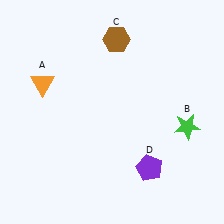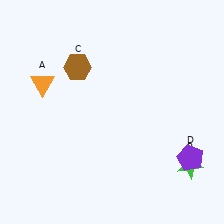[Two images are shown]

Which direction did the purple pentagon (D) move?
The purple pentagon (D) moved right.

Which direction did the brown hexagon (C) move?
The brown hexagon (C) moved left.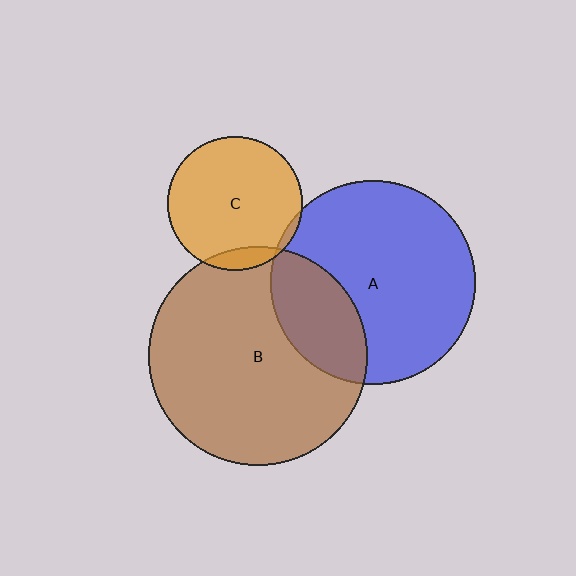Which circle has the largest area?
Circle B (brown).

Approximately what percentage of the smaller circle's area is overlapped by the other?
Approximately 25%.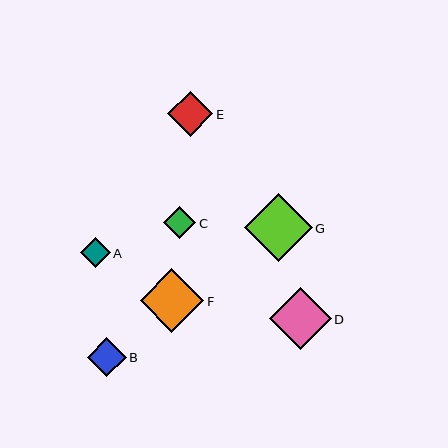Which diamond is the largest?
Diamond G is the largest with a size of approximately 68 pixels.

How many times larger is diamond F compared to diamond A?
Diamond F is approximately 2.1 times the size of diamond A.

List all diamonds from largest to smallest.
From largest to smallest: G, F, D, E, B, C, A.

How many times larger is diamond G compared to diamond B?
Diamond G is approximately 1.7 times the size of diamond B.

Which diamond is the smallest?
Diamond A is the smallest with a size of approximately 30 pixels.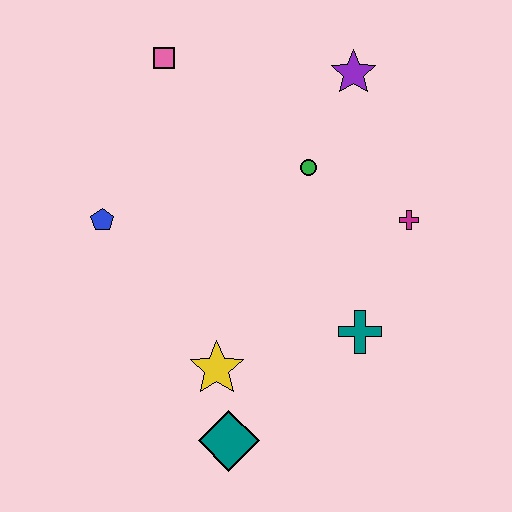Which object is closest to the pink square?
The blue pentagon is closest to the pink square.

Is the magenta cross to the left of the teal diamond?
No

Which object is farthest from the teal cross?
The pink square is farthest from the teal cross.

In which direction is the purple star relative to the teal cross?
The purple star is above the teal cross.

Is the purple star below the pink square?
Yes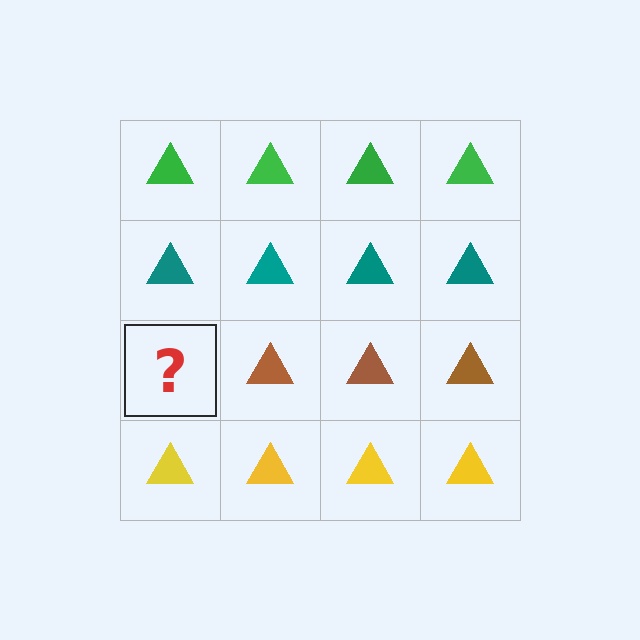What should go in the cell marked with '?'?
The missing cell should contain a brown triangle.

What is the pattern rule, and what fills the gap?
The rule is that each row has a consistent color. The gap should be filled with a brown triangle.